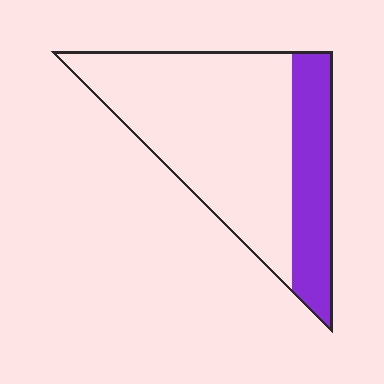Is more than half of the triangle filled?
No.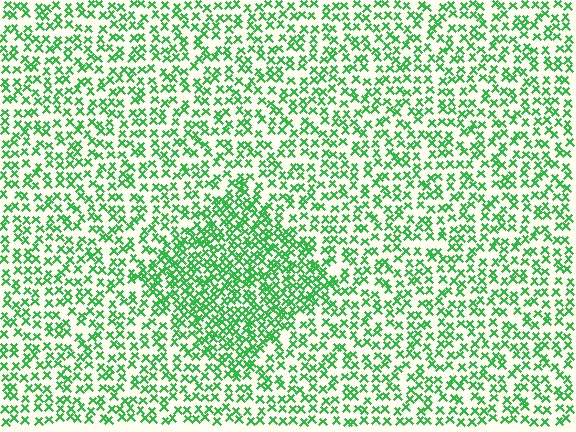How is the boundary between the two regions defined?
The boundary is defined by a change in element density (approximately 1.8x ratio). All elements are the same color, size, and shape.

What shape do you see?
I see a diamond.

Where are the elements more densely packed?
The elements are more densely packed inside the diamond boundary.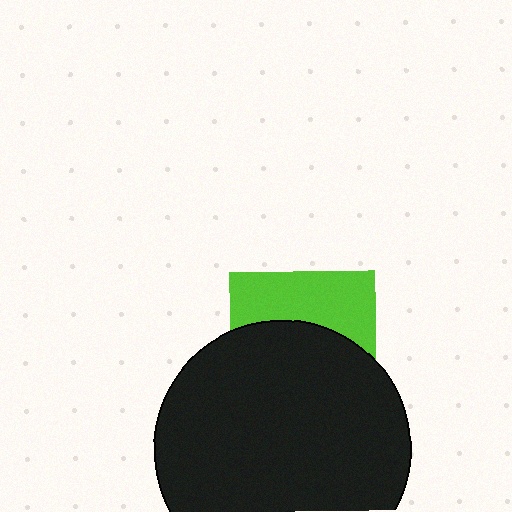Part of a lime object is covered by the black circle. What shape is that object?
It is a square.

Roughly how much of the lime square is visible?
A small part of it is visible (roughly 40%).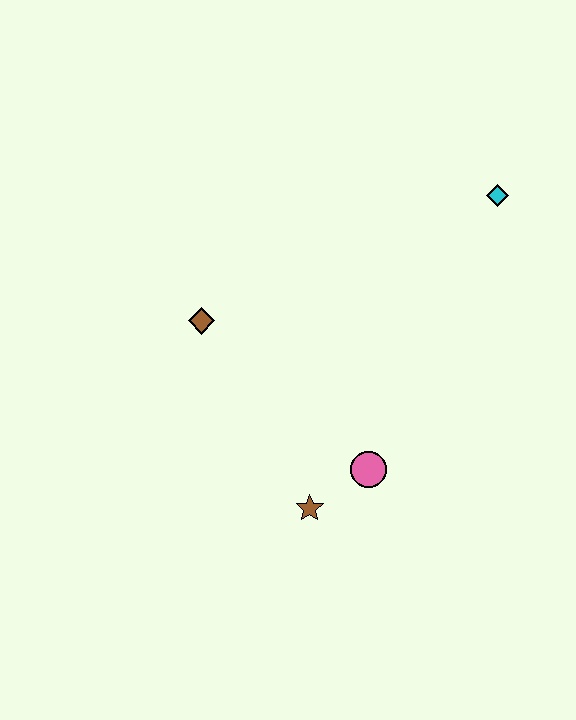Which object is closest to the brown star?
The pink circle is closest to the brown star.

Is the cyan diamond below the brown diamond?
No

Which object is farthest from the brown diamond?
The cyan diamond is farthest from the brown diamond.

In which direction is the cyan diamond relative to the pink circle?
The cyan diamond is above the pink circle.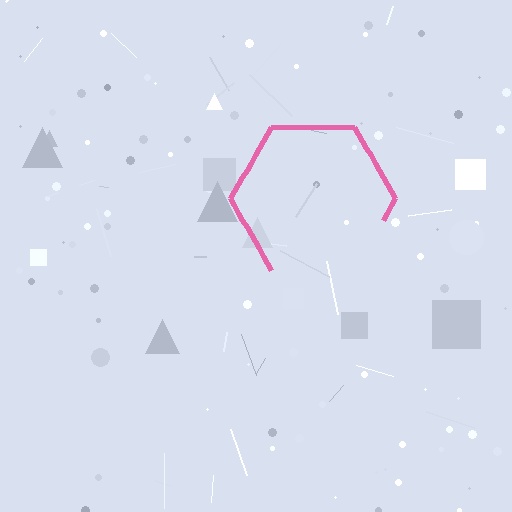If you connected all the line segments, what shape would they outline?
They would outline a hexagon.